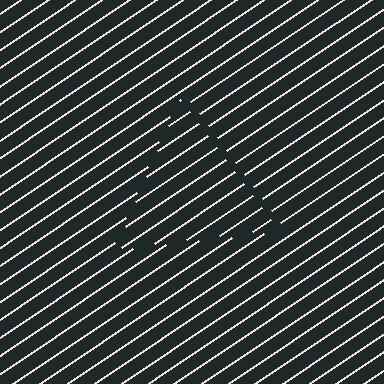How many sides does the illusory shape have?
3 sides — the line-ends trace a triangle.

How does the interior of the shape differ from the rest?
The interior of the shape contains the same grating, shifted by half a period — the contour is defined by the phase discontinuity where line-ends from the inner and outer gratings abut.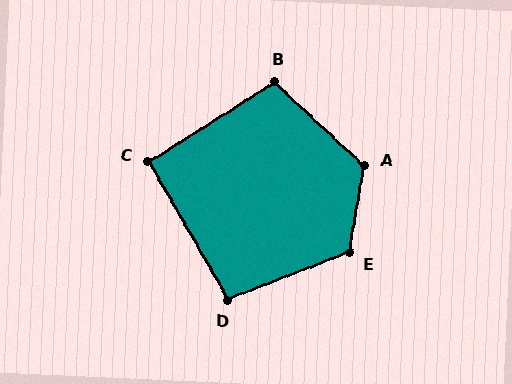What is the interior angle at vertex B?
Approximately 105 degrees (obtuse).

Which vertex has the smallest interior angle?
C, at approximately 93 degrees.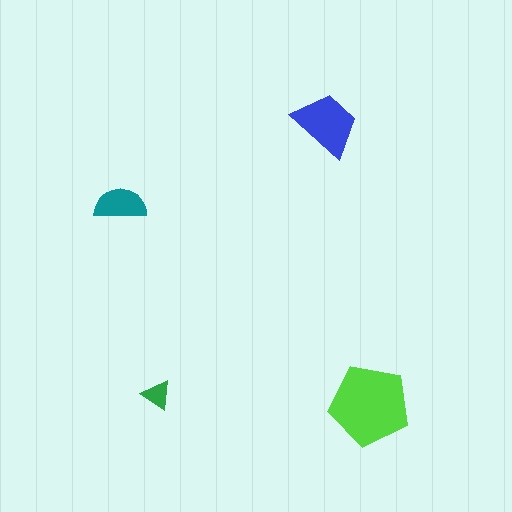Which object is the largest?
The lime pentagon.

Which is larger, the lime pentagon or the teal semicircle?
The lime pentagon.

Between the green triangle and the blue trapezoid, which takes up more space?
The blue trapezoid.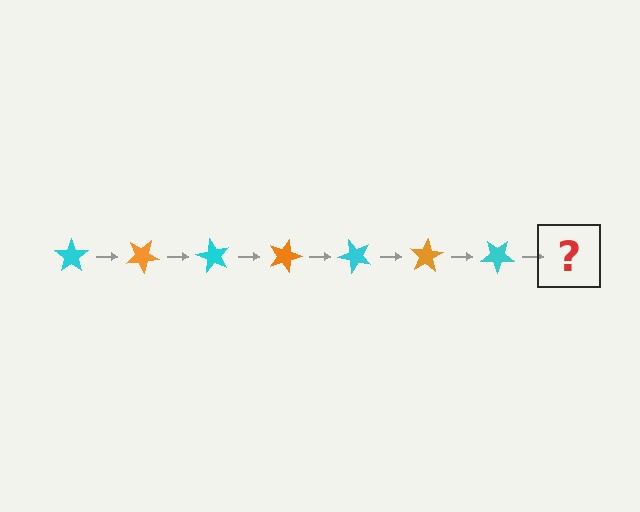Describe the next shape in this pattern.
It should be an orange star, rotated 210 degrees from the start.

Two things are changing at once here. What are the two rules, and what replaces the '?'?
The two rules are that it rotates 30 degrees each step and the color cycles through cyan and orange. The '?' should be an orange star, rotated 210 degrees from the start.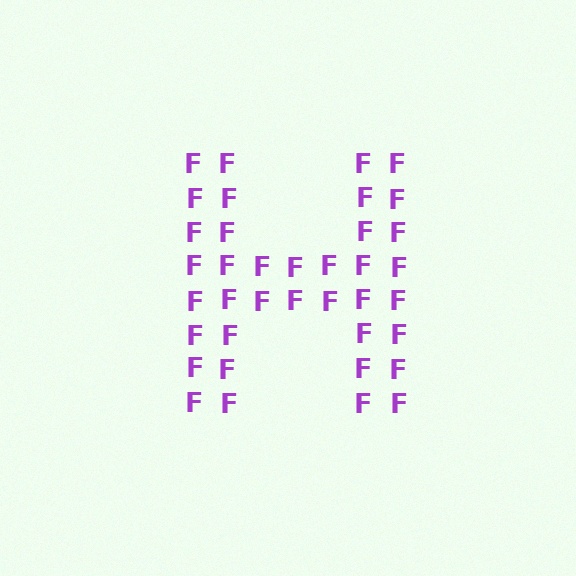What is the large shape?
The large shape is the letter H.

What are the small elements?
The small elements are letter F's.